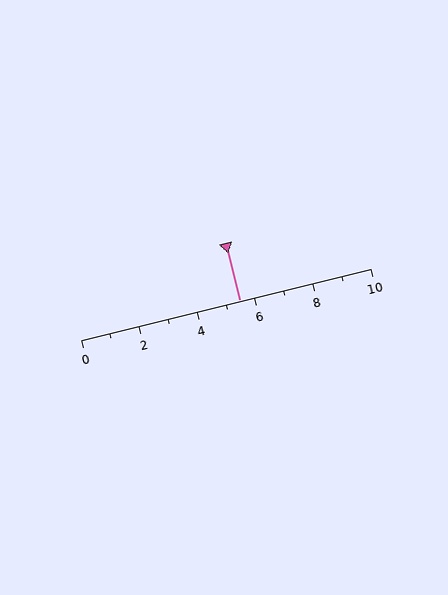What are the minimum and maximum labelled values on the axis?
The axis runs from 0 to 10.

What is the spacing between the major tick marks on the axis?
The major ticks are spaced 2 apart.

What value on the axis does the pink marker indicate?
The marker indicates approximately 5.5.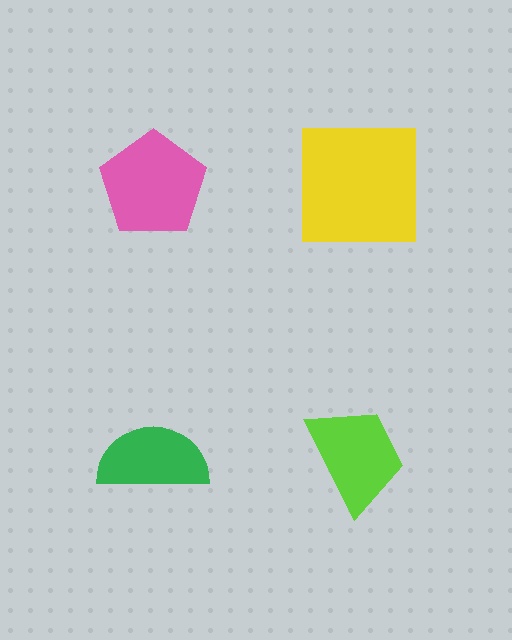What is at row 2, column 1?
A green semicircle.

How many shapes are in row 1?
2 shapes.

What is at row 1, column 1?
A pink pentagon.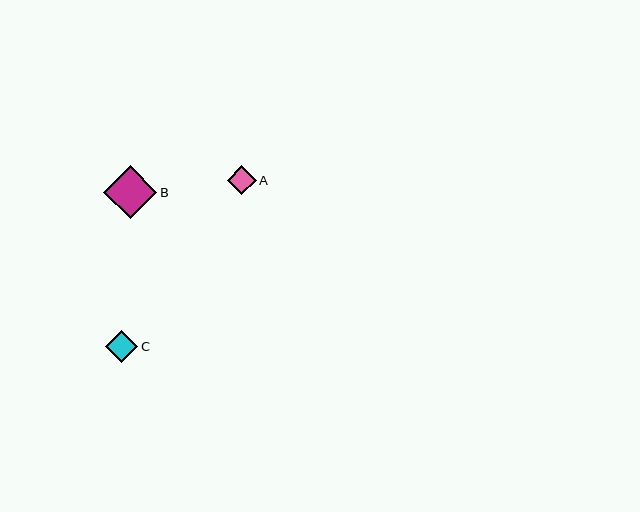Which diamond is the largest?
Diamond B is the largest with a size of approximately 53 pixels.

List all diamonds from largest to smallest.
From largest to smallest: B, C, A.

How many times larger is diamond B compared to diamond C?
Diamond B is approximately 1.7 times the size of diamond C.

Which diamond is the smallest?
Diamond A is the smallest with a size of approximately 29 pixels.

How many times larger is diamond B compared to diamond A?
Diamond B is approximately 1.9 times the size of diamond A.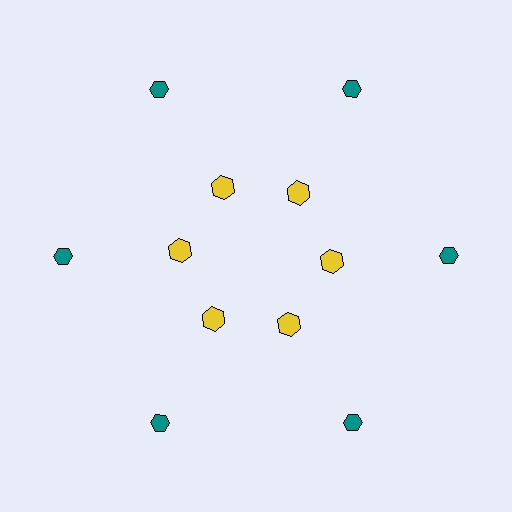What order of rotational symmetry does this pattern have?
This pattern has 6-fold rotational symmetry.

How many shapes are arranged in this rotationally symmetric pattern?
There are 12 shapes, arranged in 6 groups of 2.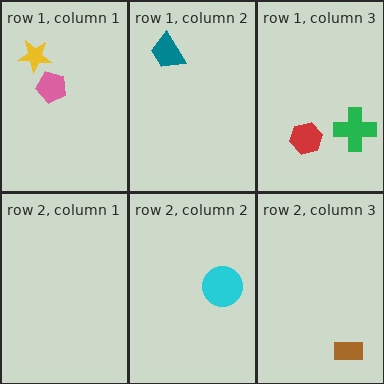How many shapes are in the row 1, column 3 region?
2.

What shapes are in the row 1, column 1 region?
The yellow star, the pink pentagon.